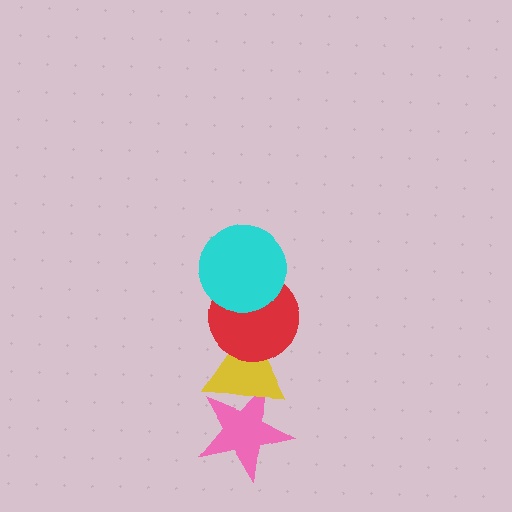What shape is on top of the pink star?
The yellow triangle is on top of the pink star.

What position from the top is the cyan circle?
The cyan circle is 1st from the top.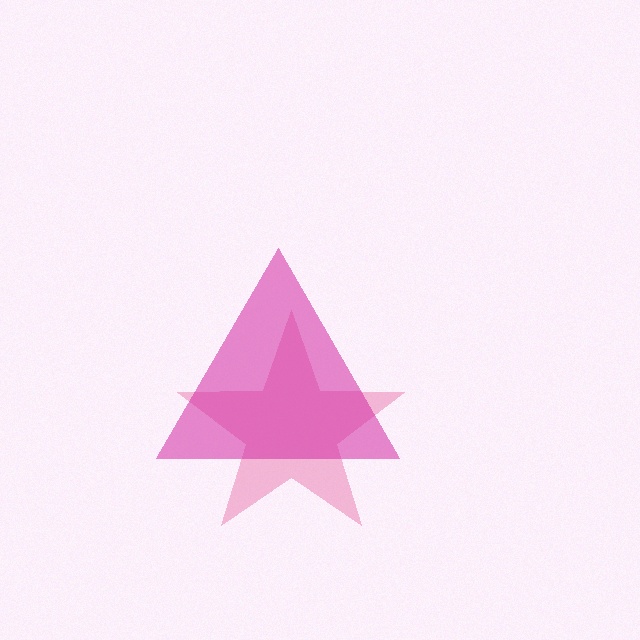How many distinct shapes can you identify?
There are 2 distinct shapes: a pink star, a magenta triangle.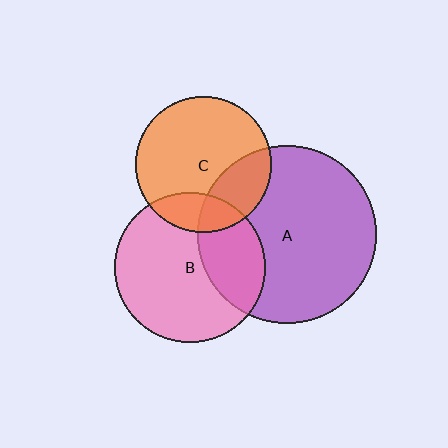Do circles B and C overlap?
Yes.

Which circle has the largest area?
Circle A (purple).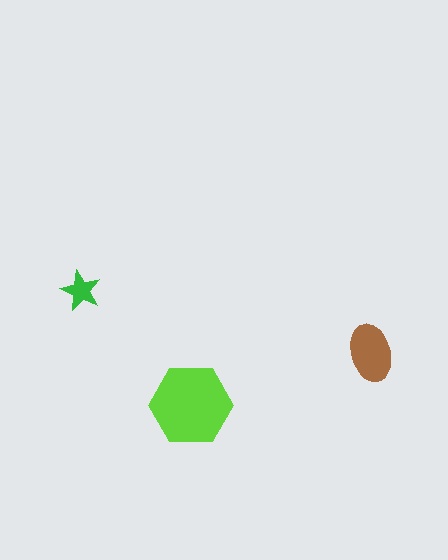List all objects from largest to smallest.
The lime hexagon, the brown ellipse, the green star.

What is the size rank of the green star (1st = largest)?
3rd.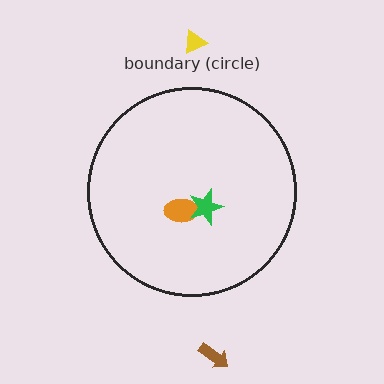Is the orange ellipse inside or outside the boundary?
Inside.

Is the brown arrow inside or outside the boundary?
Outside.